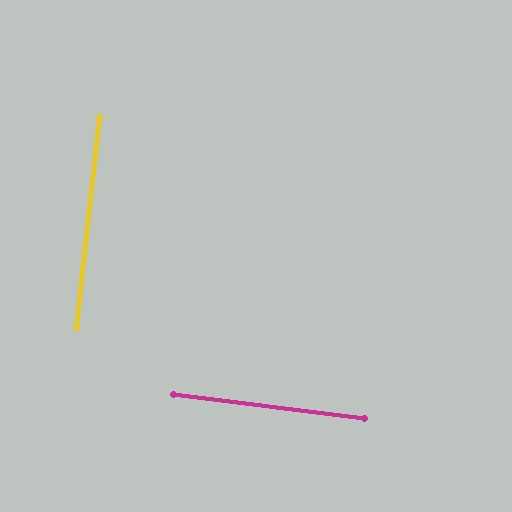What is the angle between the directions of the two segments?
Approximately 89 degrees.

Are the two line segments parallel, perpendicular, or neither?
Perpendicular — they meet at approximately 89°.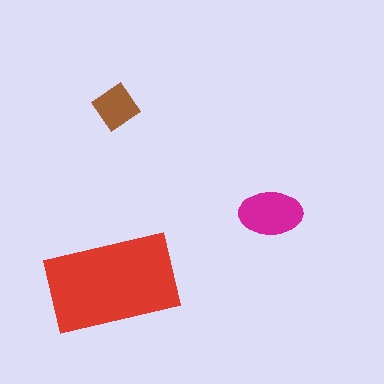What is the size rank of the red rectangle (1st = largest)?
1st.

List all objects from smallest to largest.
The brown diamond, the magenta ellipse, the red rectangle.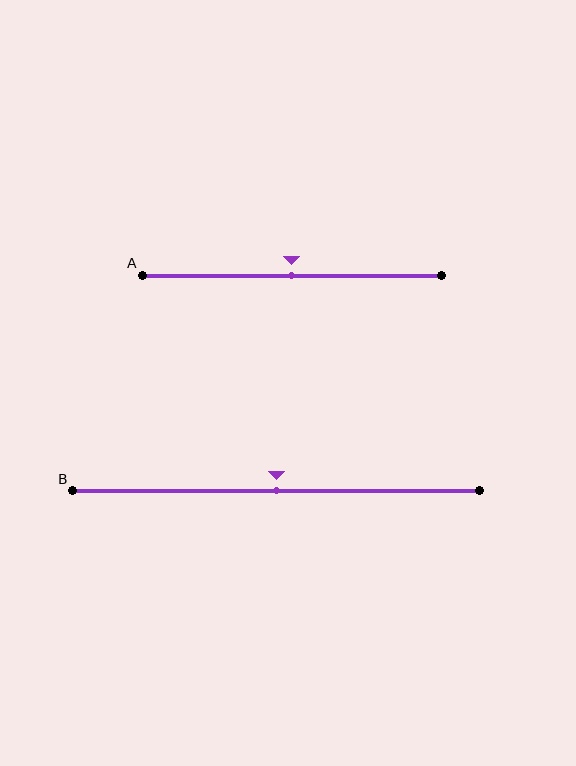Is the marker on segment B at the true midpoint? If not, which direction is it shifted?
Yes, the marker on segment B is at the true midpoint.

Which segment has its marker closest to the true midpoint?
Segment A has its marker closest to the true midpoint.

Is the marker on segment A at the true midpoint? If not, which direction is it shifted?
Yes, the marker on segment A is at the true midpoint.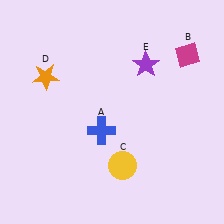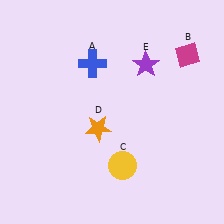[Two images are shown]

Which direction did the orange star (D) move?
The orange star (D) moved right.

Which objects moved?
The objects that moved are: the blue cross (A), the orange star (D).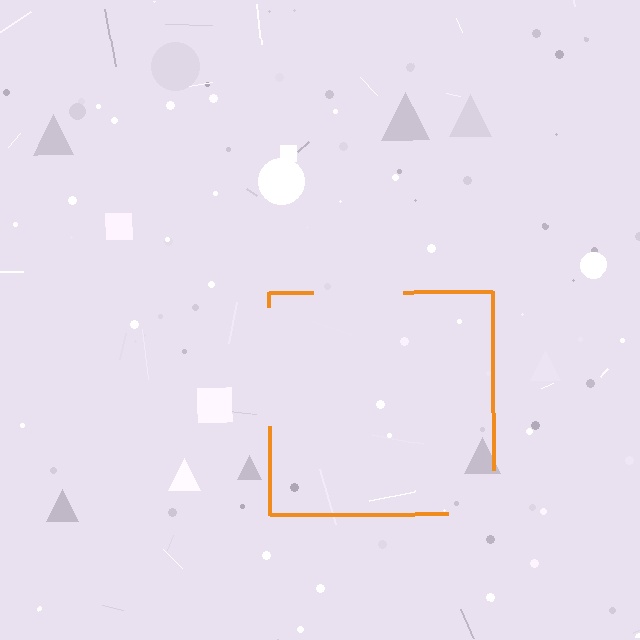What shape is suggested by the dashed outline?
The dashed outline suggests a square.